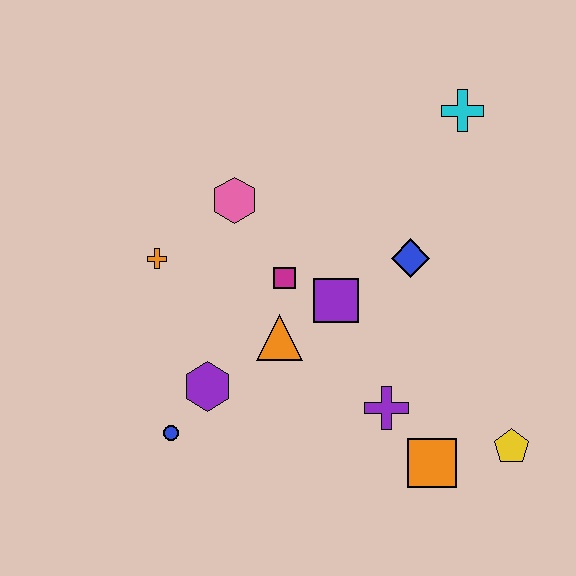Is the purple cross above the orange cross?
No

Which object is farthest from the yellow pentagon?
The orange cross is farthest from the yellow pentagon.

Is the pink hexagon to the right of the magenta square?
No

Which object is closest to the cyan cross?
The blue diamond is closest to the cyan cross.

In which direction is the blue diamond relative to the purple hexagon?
The blue diamond is to the right of the purple hexagon.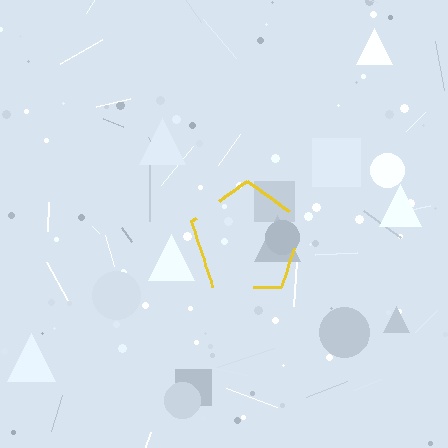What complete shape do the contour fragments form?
The contour fragments form a pentagon.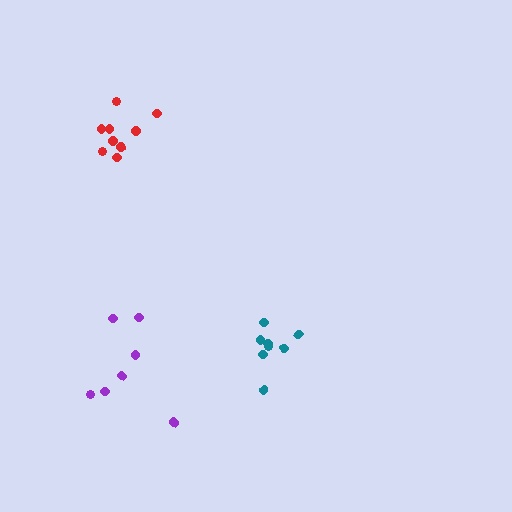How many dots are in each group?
Group 1: 9 dots, Group 2: 8 dots, Group 3: 7 dots (24 total).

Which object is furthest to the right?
The teal cluster is rightmost.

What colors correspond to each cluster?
The clusters are colored: red, teal, purple.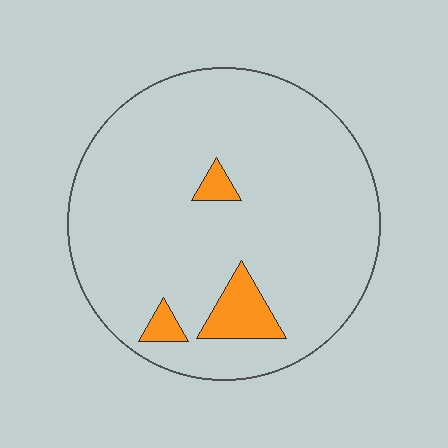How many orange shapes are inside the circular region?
3.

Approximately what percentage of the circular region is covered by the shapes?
Approximately 10%.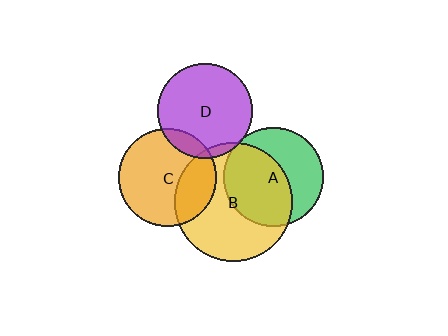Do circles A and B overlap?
Yes.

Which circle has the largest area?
Circle B (yellow).